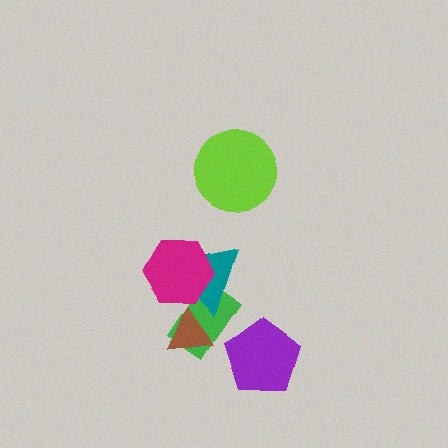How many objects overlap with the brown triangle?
2 objects overlap with the brown triangle.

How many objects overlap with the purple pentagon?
0 objects overlap with the purple pentagon.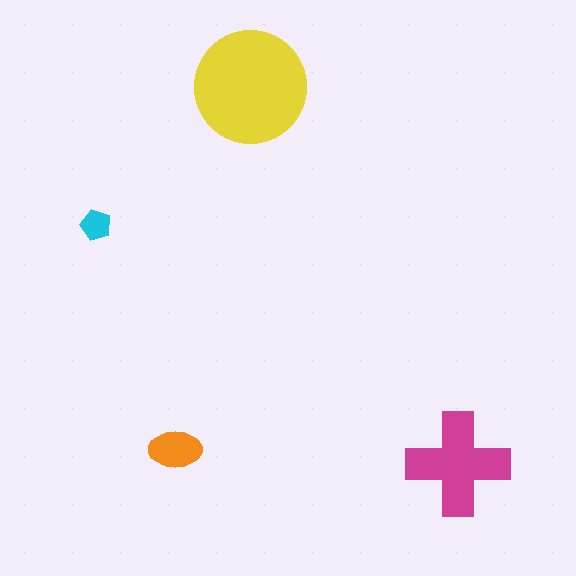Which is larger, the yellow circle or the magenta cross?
The yellow circle.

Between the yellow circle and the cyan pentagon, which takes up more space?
The yellow circle.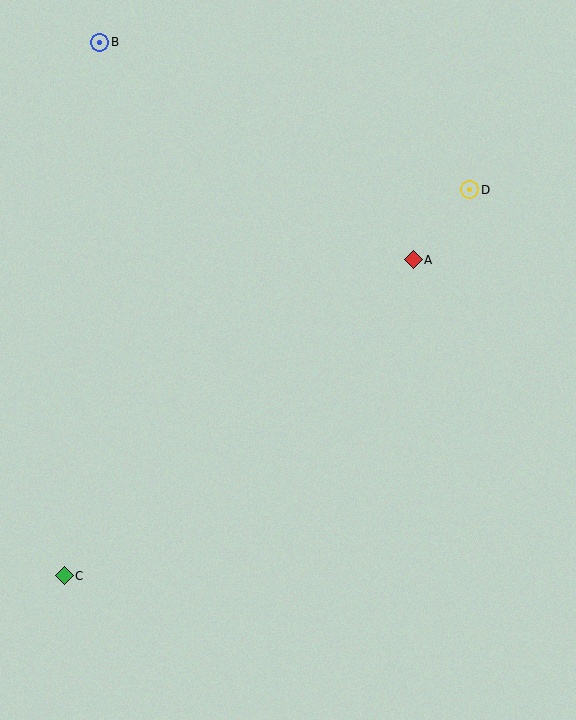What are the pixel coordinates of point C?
Point C is at (64, 576).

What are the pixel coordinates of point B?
Point B is at (100, 42).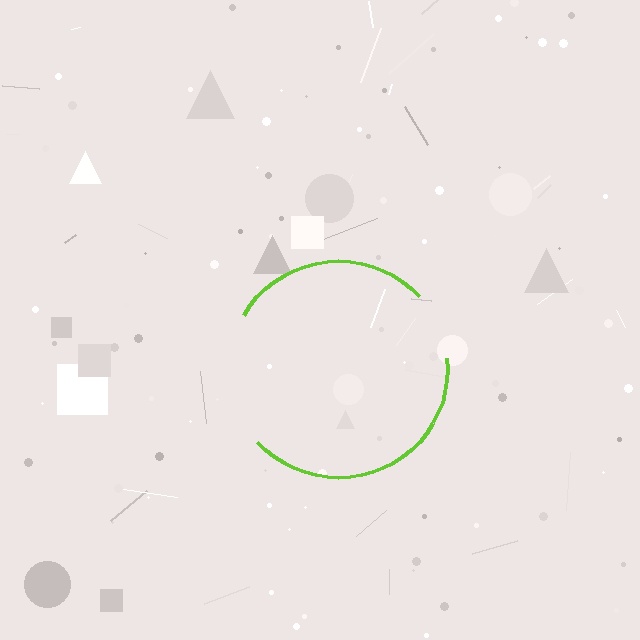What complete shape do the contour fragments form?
The contour fragments form a circle.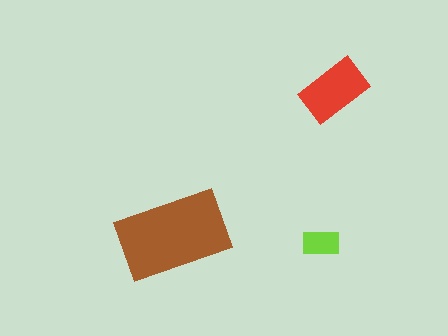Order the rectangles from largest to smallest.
the brown one, the red one, the lime one.